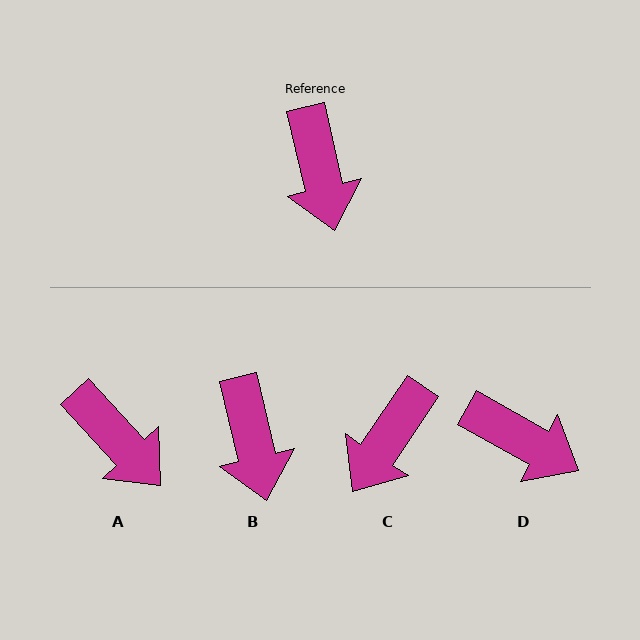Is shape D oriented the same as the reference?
No, it is off by about 48 degrees.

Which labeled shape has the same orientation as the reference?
B.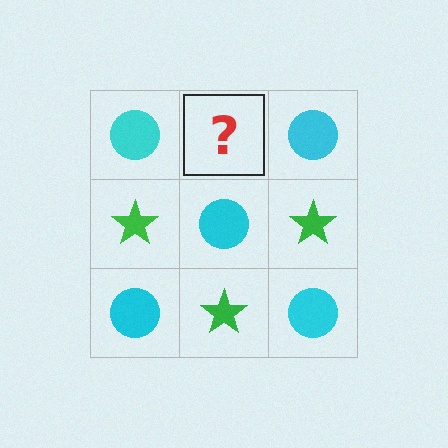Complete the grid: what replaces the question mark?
The question mark should be replaced with a green star.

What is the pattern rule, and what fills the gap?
The rule is that it alternates cyan circle and green star in a checkerboard pattern. The gap should be filled with a green star.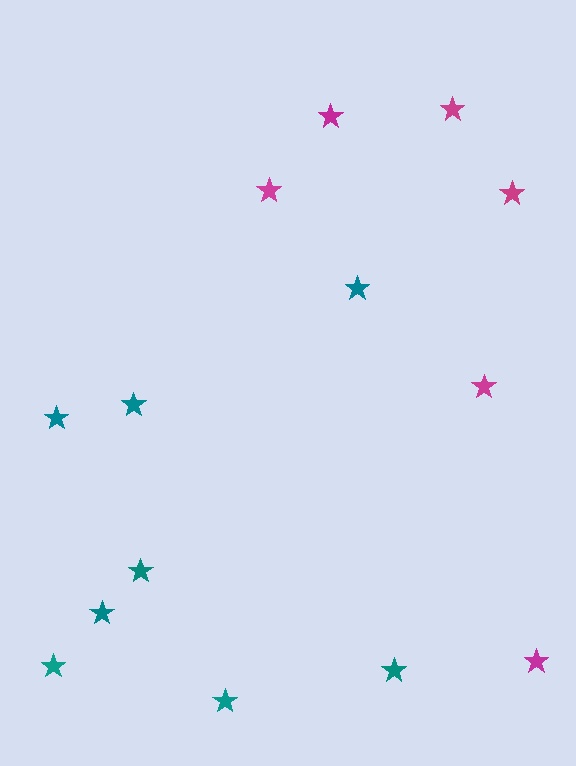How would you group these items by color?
There are 2 groups: one group of magenta stars (6) and one group of teal stars (8).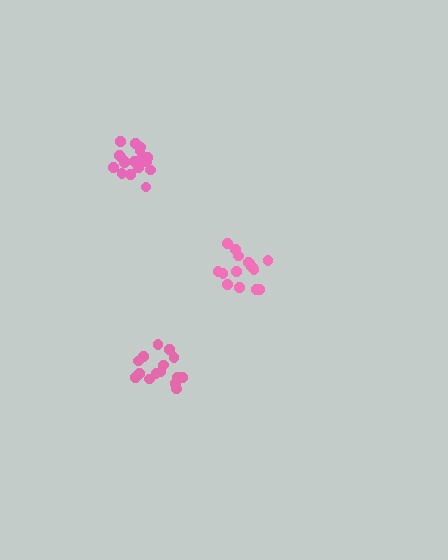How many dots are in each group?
Group 1: 16 dots, Group 2: 16 dots, Group 3: 18 dots (50 total).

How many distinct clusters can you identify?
There are 3 distinct clusters.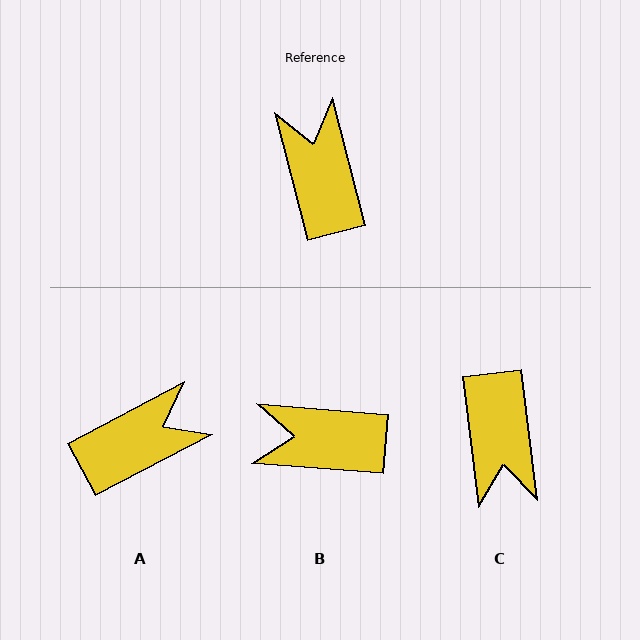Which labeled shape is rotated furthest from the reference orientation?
C, about 172 degrees away.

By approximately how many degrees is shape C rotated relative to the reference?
Approximately 172 degrees counter-clockwise.